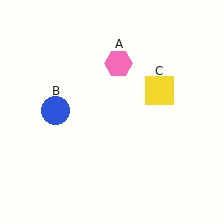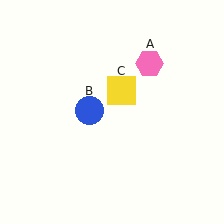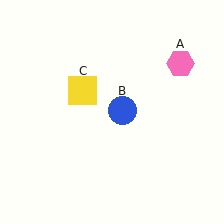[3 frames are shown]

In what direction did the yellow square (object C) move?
The yellow square (object C) moved left.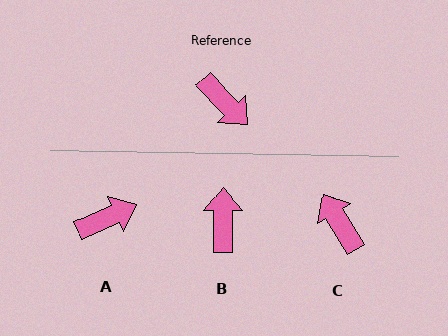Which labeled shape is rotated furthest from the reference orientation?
C, about 167 degrees away.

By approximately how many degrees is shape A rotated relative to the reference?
Approximately 70 degrees counter-clockwise.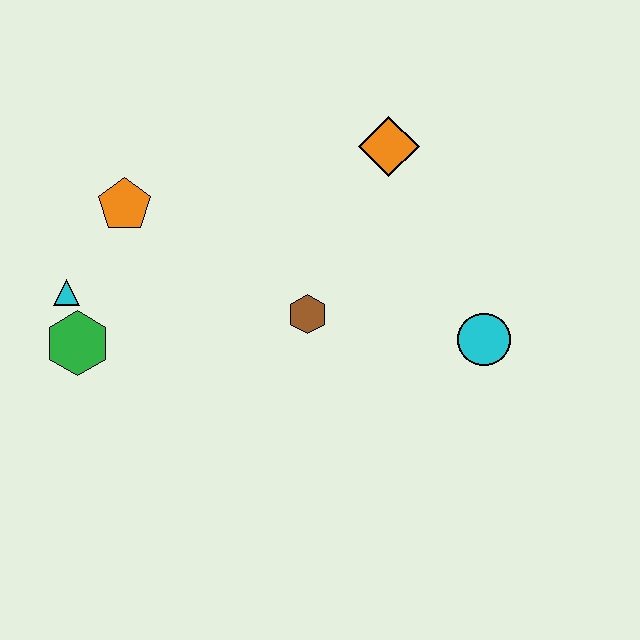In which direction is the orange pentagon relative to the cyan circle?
The orange pentagon is to the left of the cyan circle.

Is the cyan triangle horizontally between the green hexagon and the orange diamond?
No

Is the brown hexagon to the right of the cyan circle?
No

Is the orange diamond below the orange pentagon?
No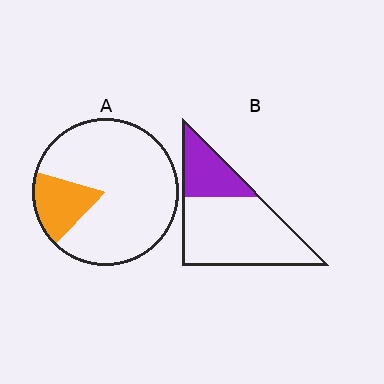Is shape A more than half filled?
No.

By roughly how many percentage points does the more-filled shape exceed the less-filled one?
By roughly 10 percentage points (B over A).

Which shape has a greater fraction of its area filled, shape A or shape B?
Shape B.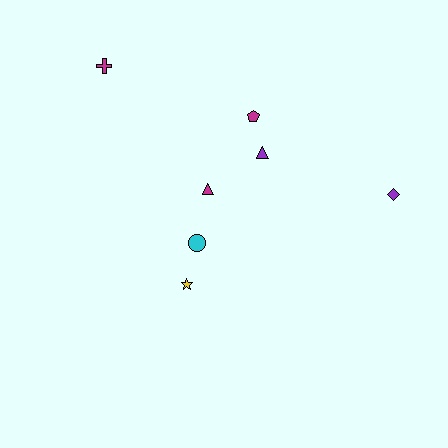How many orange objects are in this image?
There are no orange objects.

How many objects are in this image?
There are 7 objects.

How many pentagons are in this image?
There is 1 pentagon.